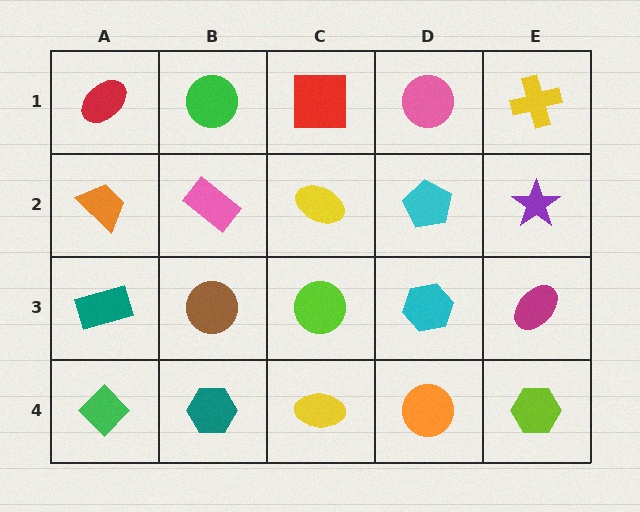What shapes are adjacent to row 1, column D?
A cyan pentagon (row 2, column D), a red square (row 1, column C), a yellow cross (row 1, column E).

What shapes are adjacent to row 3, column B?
A pink rectangle (row 2, column B), a teal hexagon (row 4, column B), a teal rectangle (row 3, column A), a lime circle (row 3, column C).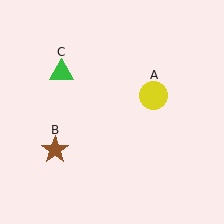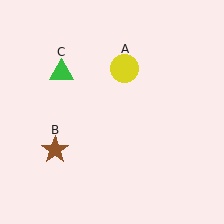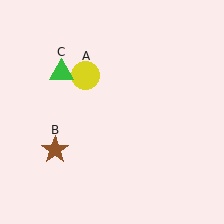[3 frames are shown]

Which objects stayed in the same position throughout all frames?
Brown star (object B) and green triangle (object C) remained stationary.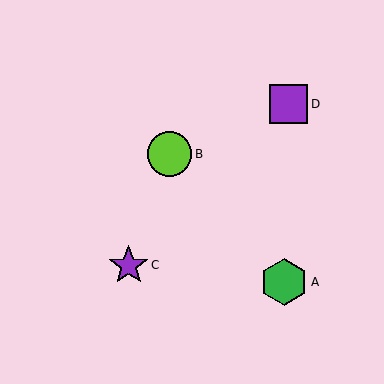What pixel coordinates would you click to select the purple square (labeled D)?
Click at (288, 104) to select the purple square D.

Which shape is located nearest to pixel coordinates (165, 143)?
The lime circle (labeled B) at (170, 154) is nearest to that location.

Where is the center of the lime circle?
The center of the lime circle is at (170, 154).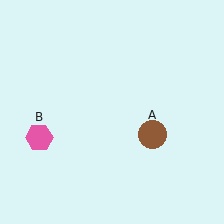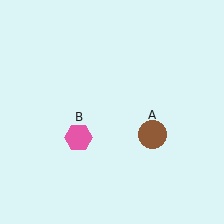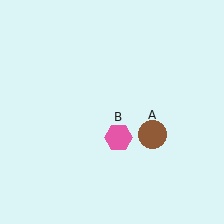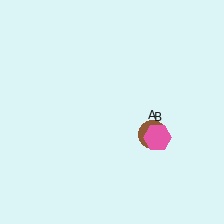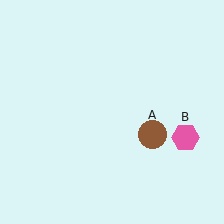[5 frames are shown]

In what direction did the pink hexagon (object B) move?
The pink hexagon (object B) moved right.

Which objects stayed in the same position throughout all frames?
Brown circle (object A) remained stationary.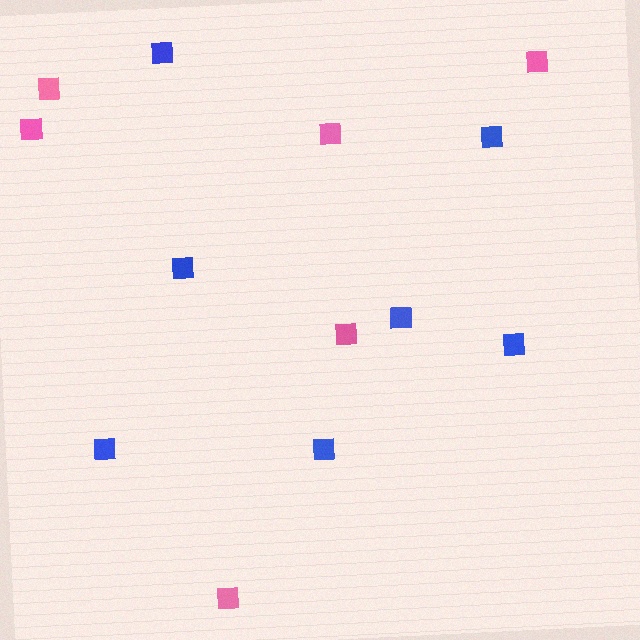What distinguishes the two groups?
There are 2 groups: one group of blue squares (7) and one group of pink squares (6).